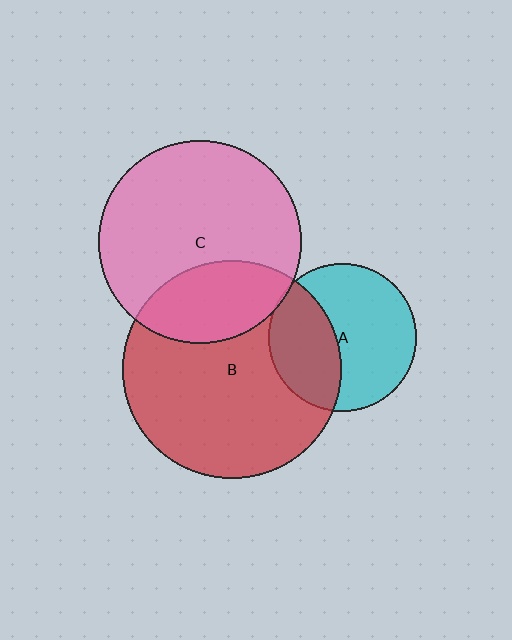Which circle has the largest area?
Circle B (red).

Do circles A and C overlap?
Yes.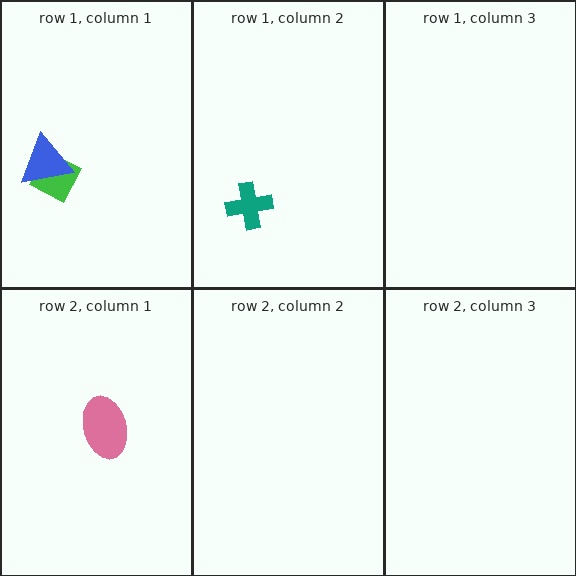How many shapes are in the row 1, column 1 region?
2.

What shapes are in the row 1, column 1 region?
The green diamond, the blue triangle.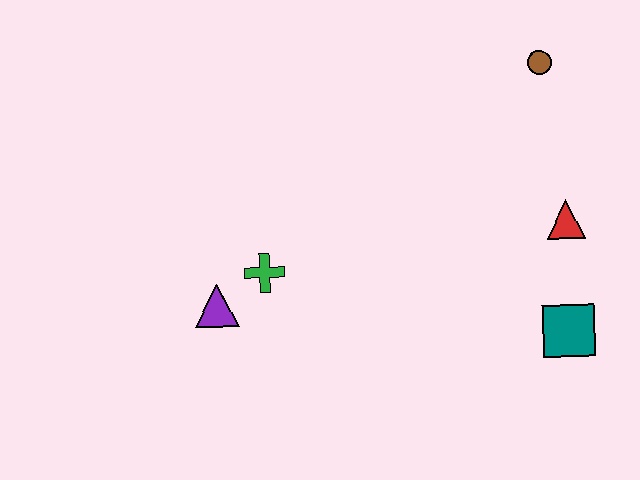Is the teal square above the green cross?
No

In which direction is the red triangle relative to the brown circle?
The red triangle is below the brown circle.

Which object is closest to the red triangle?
The teal square is closest to the red triangle.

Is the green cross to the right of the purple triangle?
Yes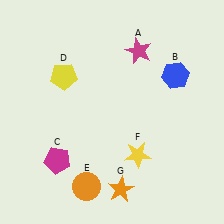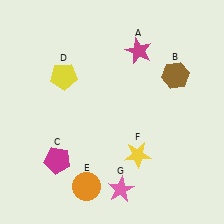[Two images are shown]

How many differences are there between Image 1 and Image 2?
There are 2 differences between the two images.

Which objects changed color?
B changed from blue to brown. G changed from orange to pink.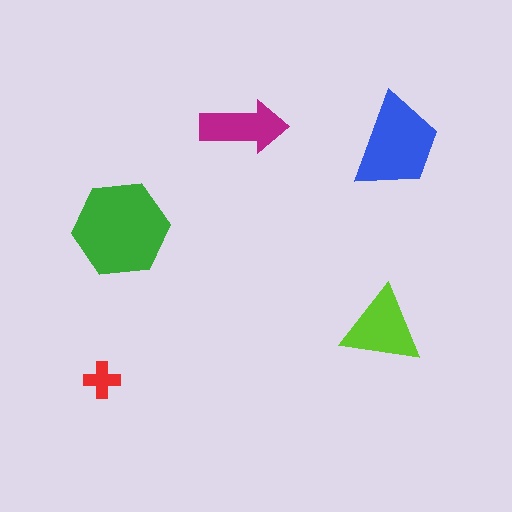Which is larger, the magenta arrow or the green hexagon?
The green hexagon.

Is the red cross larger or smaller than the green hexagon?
Smaller.